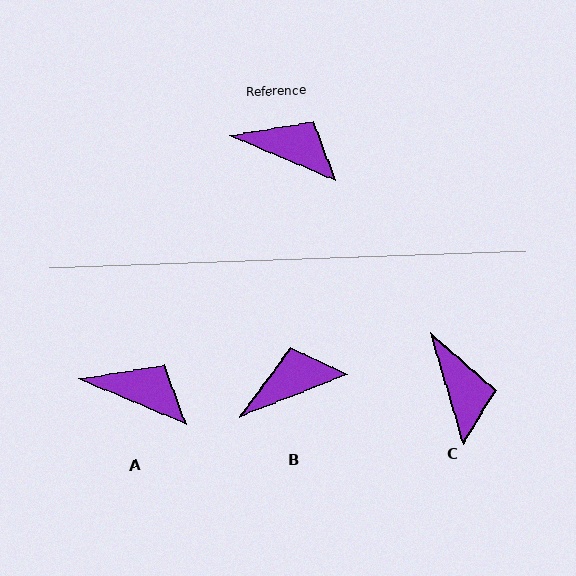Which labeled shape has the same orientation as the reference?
A.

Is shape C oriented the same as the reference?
No, it is off by about 51 degrees.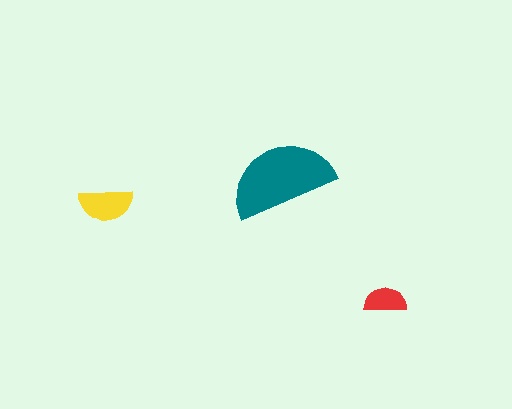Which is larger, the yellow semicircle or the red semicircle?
The yellow one.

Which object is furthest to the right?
The red semicircle is rightmost.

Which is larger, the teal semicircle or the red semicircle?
The teal one.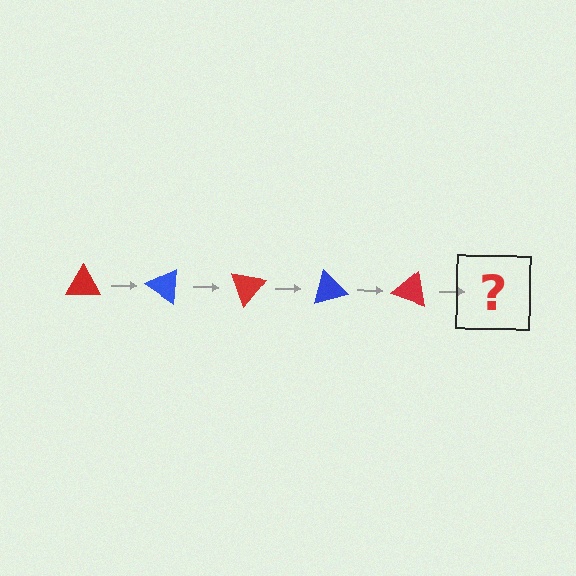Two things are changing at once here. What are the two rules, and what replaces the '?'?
The two rules are that it rotates 35 degrees each step and the color cycles through red and blue. The '?' should be a blue triangle, rotated 175 degrees from the start.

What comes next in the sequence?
The next element should be a blue triangle, rotated 175 degrees from the start.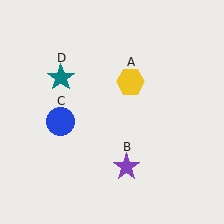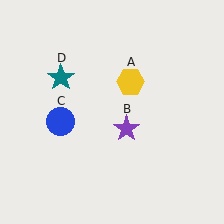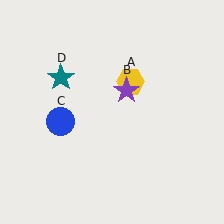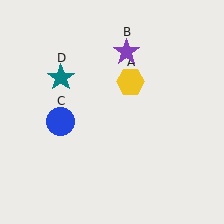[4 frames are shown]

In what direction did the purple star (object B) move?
The purple star (object B) moved up.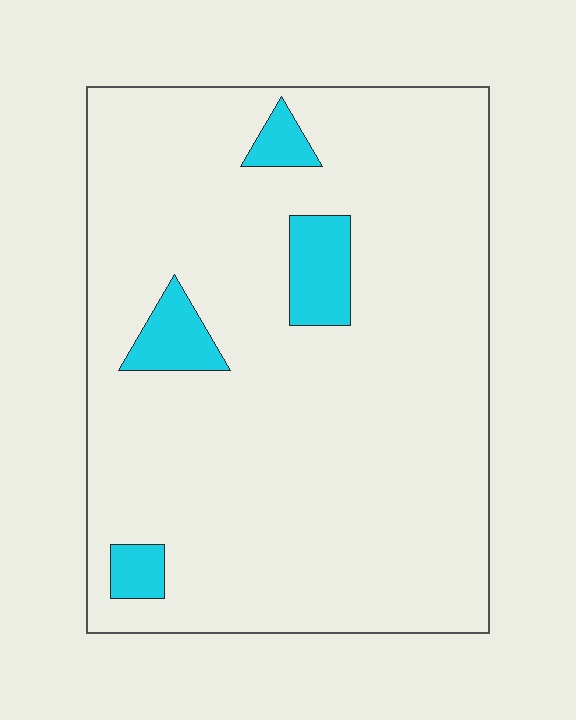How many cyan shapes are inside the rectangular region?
4.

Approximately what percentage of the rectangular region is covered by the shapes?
Approximately 10%.